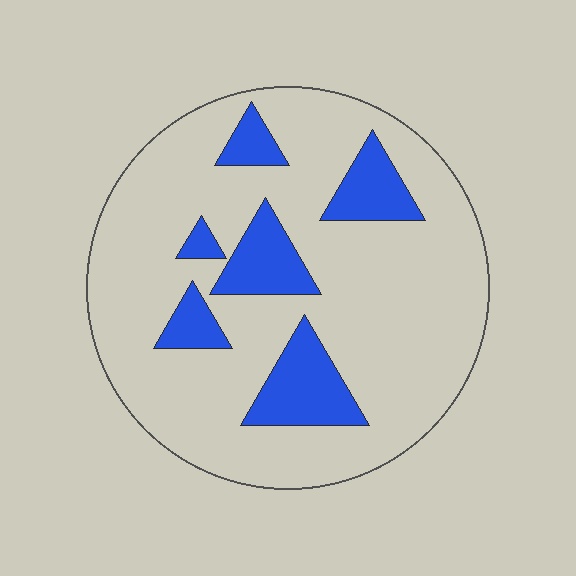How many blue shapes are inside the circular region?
6.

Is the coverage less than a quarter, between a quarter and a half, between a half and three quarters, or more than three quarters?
Less than a quarter.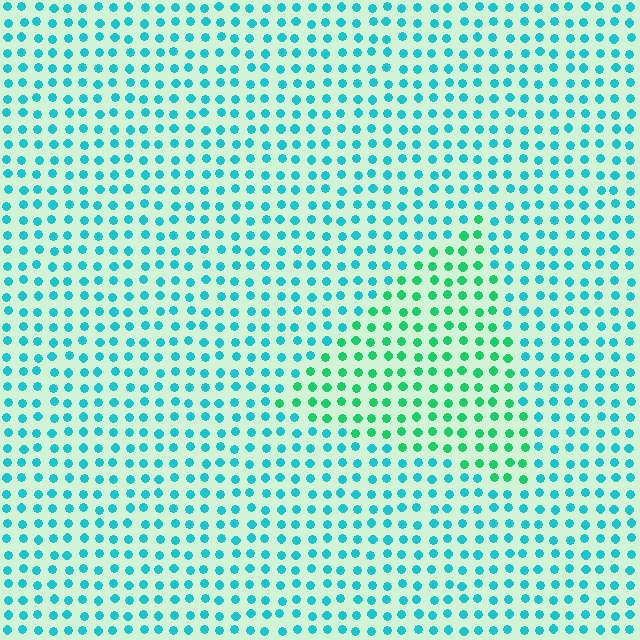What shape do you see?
I see a triangle.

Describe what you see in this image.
The image is filled with small cyan elements in a uniform arrangement. A triangle-shaped region is visible where the elements are tinted to a slightly different hue, forming a subtle color boundary.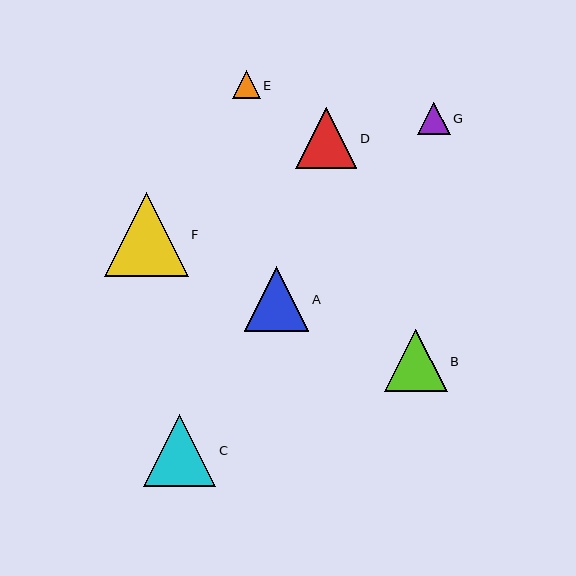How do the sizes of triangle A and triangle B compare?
Triangle A and triangle B are approximately the same size.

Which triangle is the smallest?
Triangle E is the smallest with a size of approximately 28 pixels.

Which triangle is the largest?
Triangle F is the largest with a size of approximately 83 pixels.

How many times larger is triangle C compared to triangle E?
Triangle C is approximately 2.6 times the size of triangle E.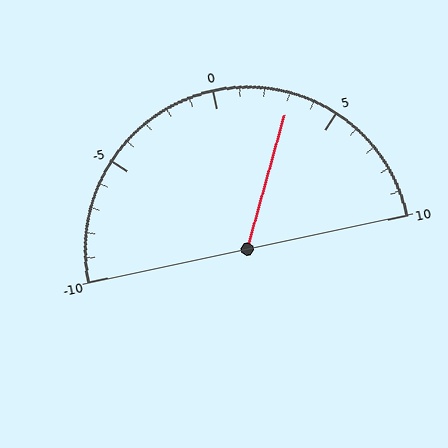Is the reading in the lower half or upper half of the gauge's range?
The reading is in the upper half of the range (-10 to 10).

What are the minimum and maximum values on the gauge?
The gauge ranges from -10 to 10.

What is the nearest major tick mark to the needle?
The nearest major tick mark is 5.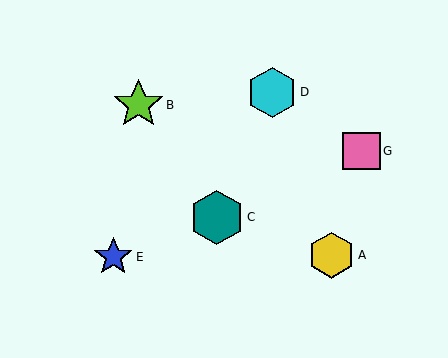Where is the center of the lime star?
The center of the lime star is at (138, 105).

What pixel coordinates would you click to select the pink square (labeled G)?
Click at (361, 151) to select the pink square G.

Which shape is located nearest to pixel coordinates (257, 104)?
The cyan hexagon (labeled D) at (272, 92) is nearest to that location.